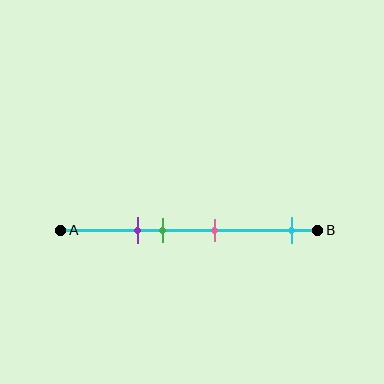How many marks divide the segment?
There are 4 marks dividing the segment.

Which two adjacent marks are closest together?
The purple and green marks are the closest adjacent pair.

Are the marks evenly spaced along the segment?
No, the marks are not evenly spaced.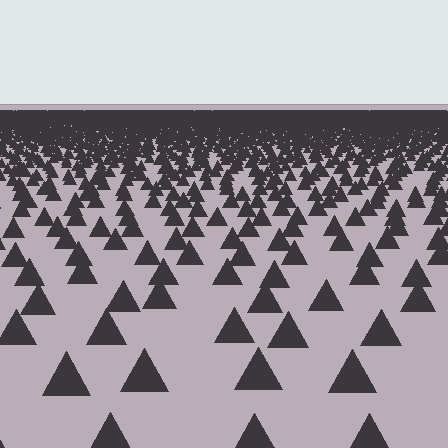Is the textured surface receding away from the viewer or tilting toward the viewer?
The surface is receding away from the viewer. Texture elements get smaller and denser toward the top.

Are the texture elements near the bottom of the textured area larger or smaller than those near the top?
Larger. Near the bottom, elements are closer to the viewer and appear at a bigger on-screen size.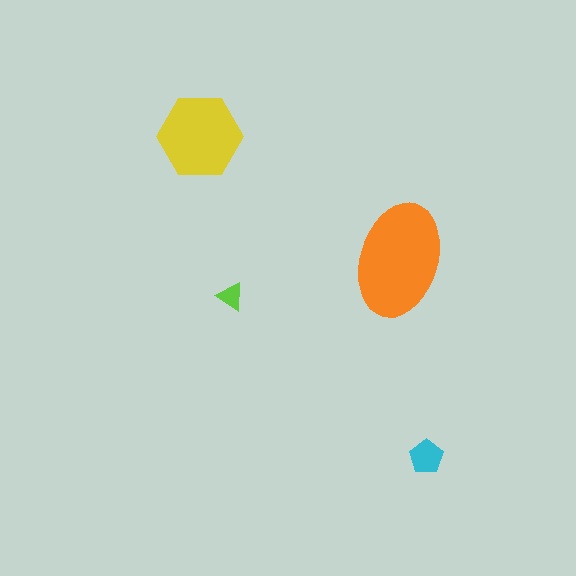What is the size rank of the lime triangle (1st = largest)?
4th.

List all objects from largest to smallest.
The orange ellipse, the yellow hexagon, the cyan pentagon, the lime triangle.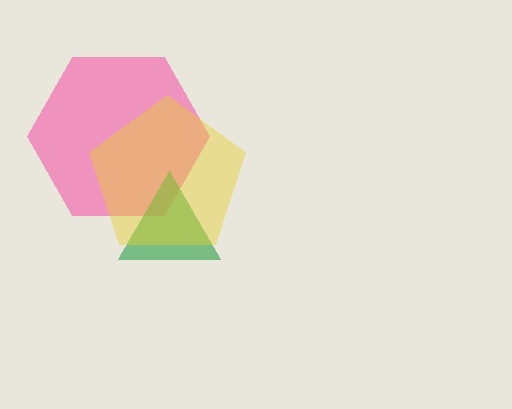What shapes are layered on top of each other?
The layered shapes are: a pink hexagon, a green triangle, a yellow pentagon.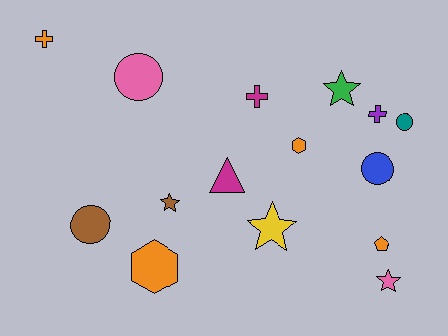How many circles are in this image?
There are 4 circles.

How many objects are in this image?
There are 15 objects.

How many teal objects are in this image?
There is 1 teal object.